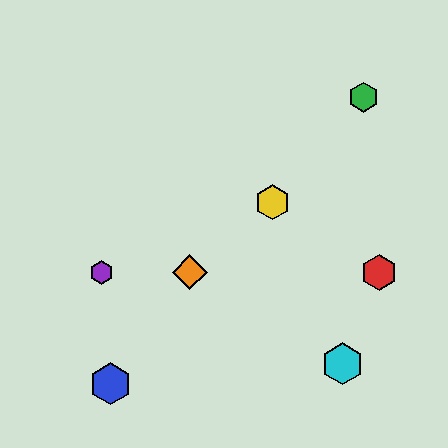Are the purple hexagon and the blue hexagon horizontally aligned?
No, the purple hexagon is at y≈272 and the blue hexagon is at y≈384.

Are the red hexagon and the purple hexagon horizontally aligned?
Yes, both are at y≈272.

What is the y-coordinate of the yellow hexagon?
The yellow hexagon is at y≈202.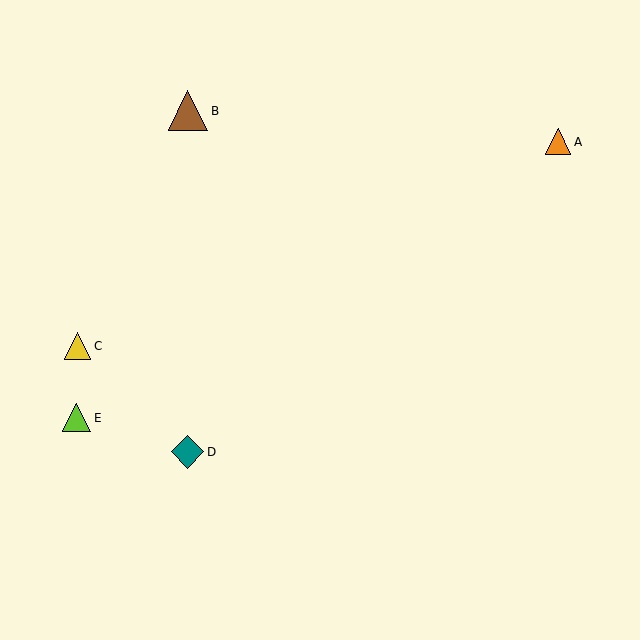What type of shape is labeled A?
Shape A is an orange triangle.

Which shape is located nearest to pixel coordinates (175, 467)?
The teal diamond (labeled D) at (188, 452) is nearest to that location.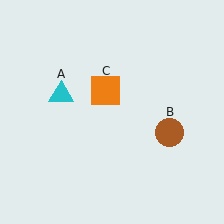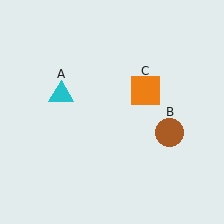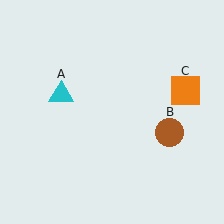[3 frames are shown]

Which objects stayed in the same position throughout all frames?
Cyan triangle (object A) and brown circle (object B) remained stationary.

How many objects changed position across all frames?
1 object changed position: orange square (object C).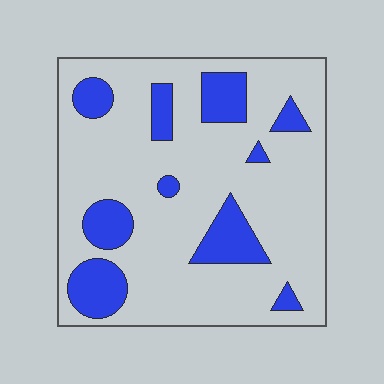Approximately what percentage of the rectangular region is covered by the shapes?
Approximately 20%.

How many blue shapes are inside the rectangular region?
10.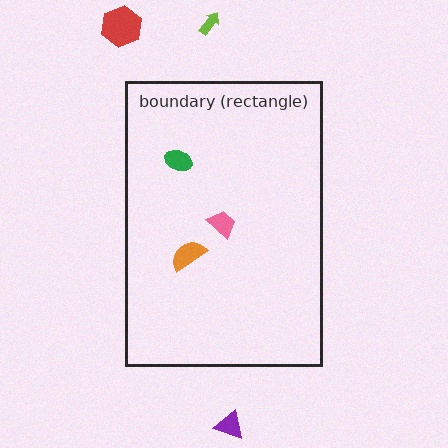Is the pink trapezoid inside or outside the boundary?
Inside.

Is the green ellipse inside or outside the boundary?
Inside.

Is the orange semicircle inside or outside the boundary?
Inside.